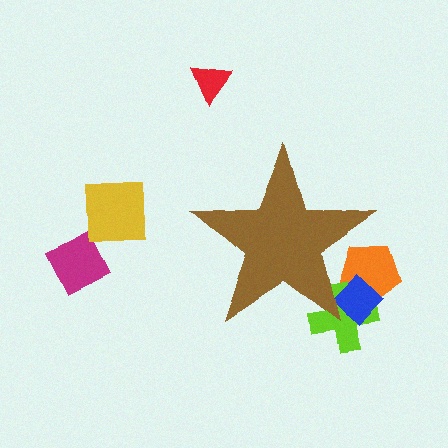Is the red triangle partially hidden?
No, the red triangle is fully visible.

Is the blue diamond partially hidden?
Yes, the blue diamond is partially hidden behind the brown star.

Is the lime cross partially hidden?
Yes, the lime cross is partially hidden behind the brown star.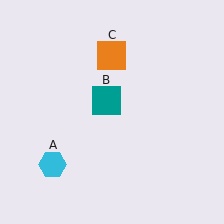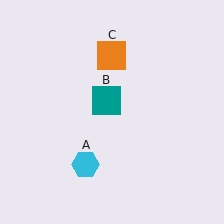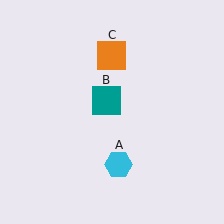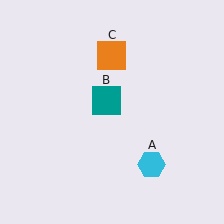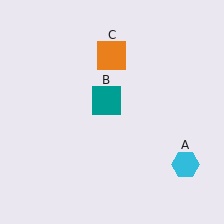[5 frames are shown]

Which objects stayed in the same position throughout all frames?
Teal square (object B) and orange square (object C) remained stationary.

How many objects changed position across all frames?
1 object changed position: cyan hexagon (object A).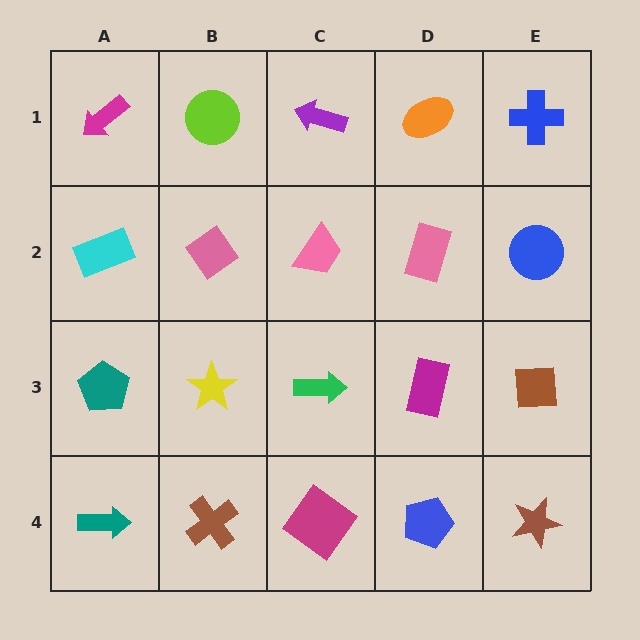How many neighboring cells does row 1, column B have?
3.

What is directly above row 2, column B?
A lime circle.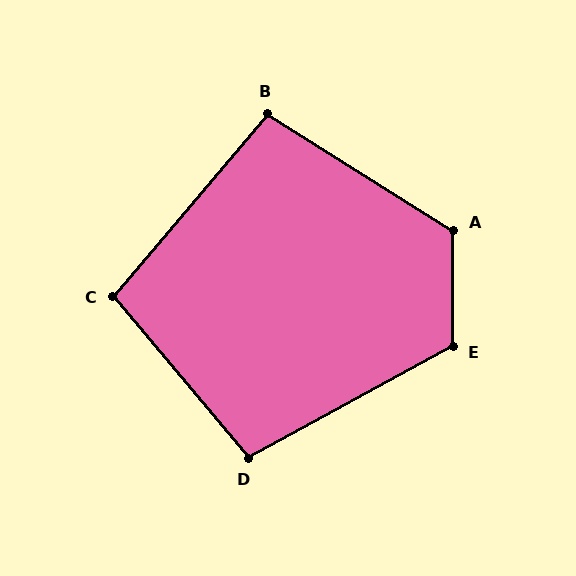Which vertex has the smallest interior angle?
B, at approximately 98 degrees.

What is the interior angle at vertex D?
Approximately 101 degrees (obtuse).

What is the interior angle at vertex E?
Approximately 119 degrees (obtuse).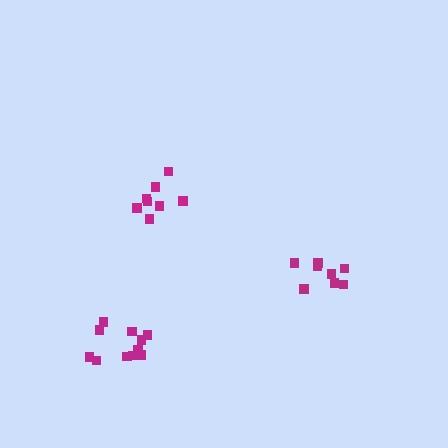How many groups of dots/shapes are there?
There are 3 groups.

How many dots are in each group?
Group 1: 8 dots, Group 2: 8 dots, Group 3: 11 dots (27 total).